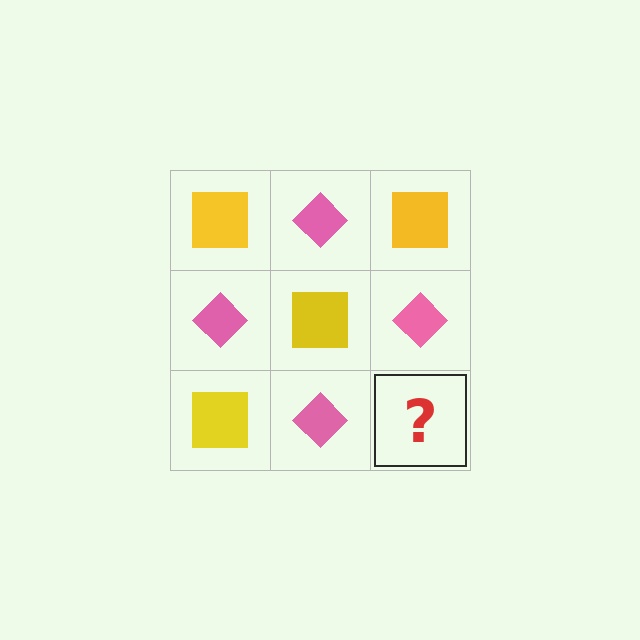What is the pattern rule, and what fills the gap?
The rule is that it alternates yellow square and pink diamond in a checkerboard pattern. The gap should be filled with a yellow square.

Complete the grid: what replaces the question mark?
The question mark should be replaced with a yellow square.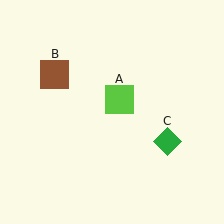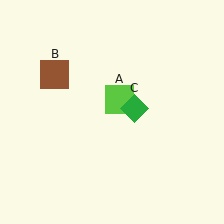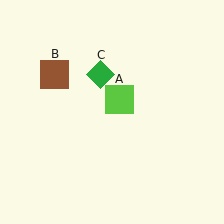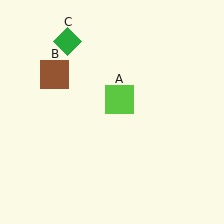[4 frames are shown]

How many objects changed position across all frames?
1 object changed position: green diamond (object C).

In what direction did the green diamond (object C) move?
The green diamond (object C) moved up and to the left.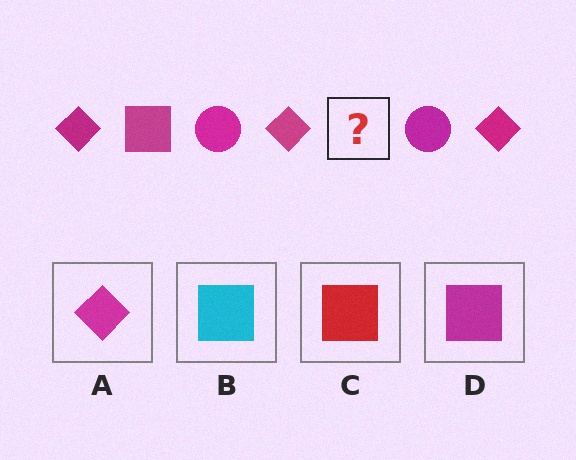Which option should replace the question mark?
Option D.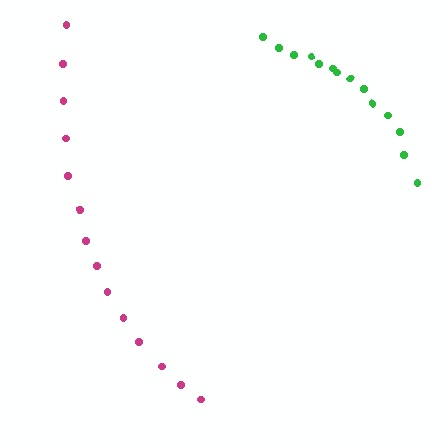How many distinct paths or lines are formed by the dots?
There are 2 distinct paths.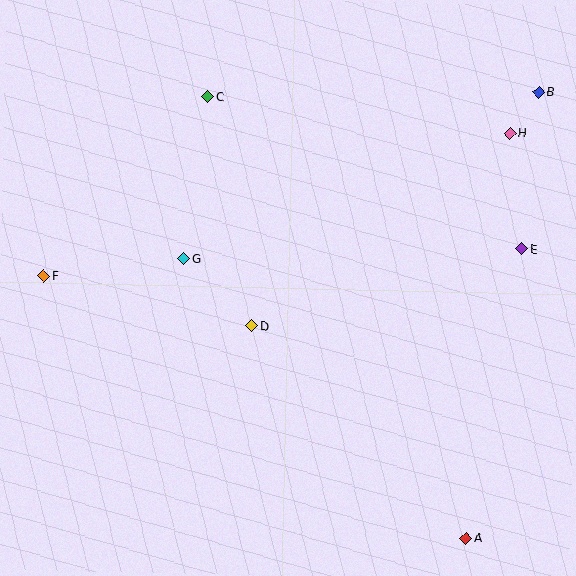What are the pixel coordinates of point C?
Point C is at (208, 97).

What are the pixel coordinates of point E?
Point E is at (521, 249).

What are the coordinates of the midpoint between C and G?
The midpoint between C and G is at (196, 178).